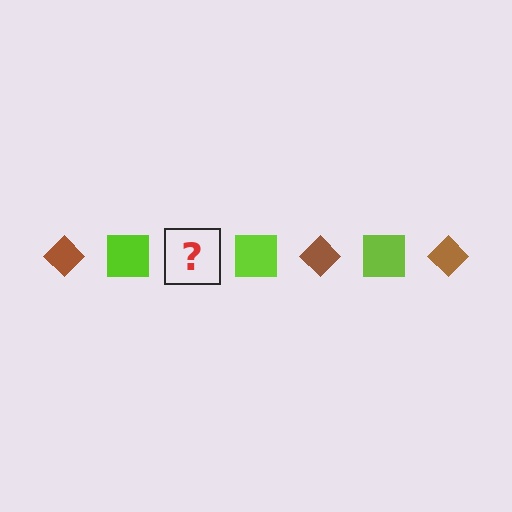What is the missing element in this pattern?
The missing element is a brown diamond.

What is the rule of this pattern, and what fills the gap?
The rule is that the pattern alternates between brown diamond and lime square. The gap should be filled with a brown diamond.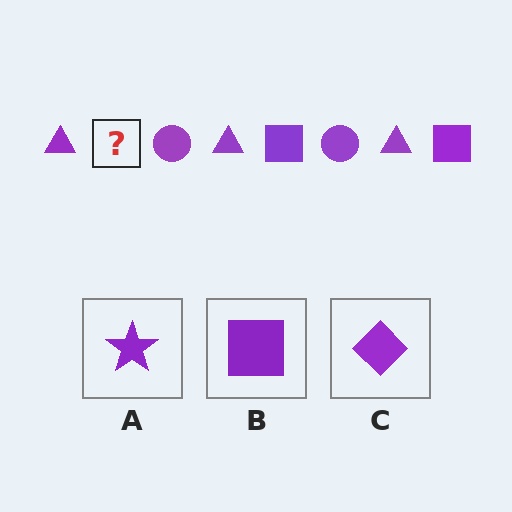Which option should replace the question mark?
Option B.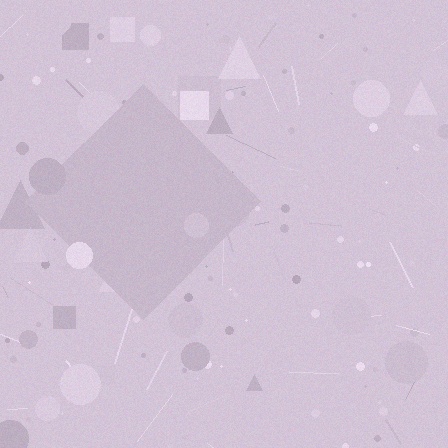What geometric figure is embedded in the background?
A diamond is embedded in the background.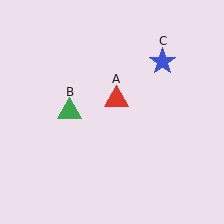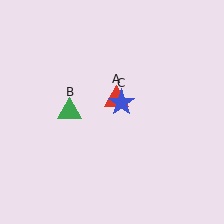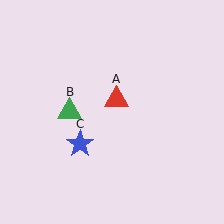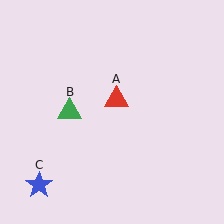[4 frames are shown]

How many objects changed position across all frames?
1 object changed position: blue star (object C).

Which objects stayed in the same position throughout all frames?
Red triangle (object A) and green triangle (object B) remained stationary.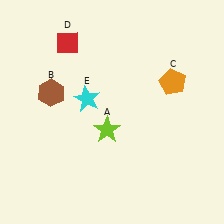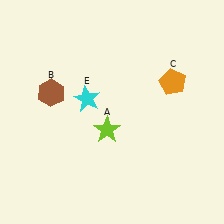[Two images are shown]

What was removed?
The red diamond (D) was removed in Image 2.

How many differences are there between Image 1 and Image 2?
There is 1 difference between the two images.